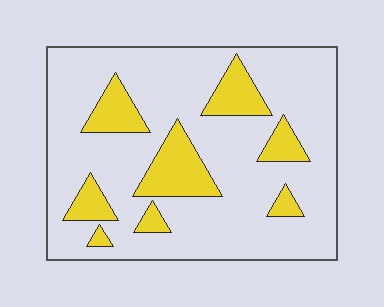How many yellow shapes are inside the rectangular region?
8.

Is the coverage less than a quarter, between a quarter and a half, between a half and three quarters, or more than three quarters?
Less than a quarter.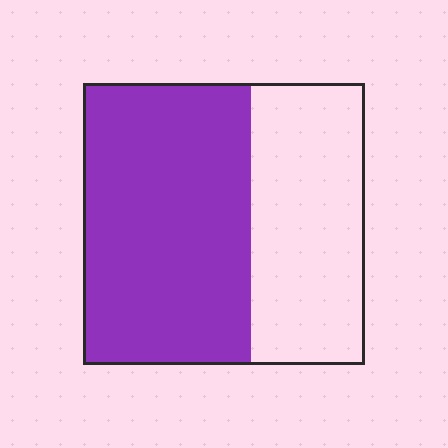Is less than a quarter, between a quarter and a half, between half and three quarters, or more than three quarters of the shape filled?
Between half and three quarters.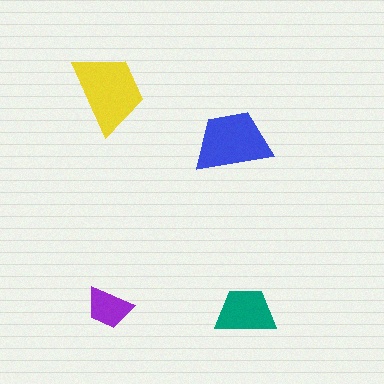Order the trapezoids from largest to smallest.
the yellow one, the blue one, the teal one, the purple one.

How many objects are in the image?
There are 4 objects in the image.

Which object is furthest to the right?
The teal trapezoid is rightmost.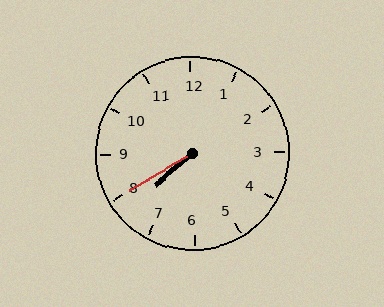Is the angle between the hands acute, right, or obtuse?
It is acute.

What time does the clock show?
7:40.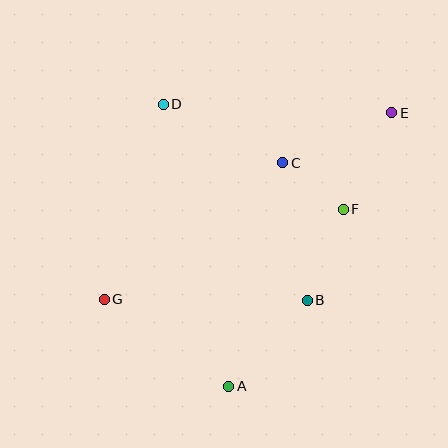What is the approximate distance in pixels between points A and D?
The distance between A and D is approximately 289 pixels.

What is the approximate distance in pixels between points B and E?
The distance between B and E is approximately 205 pixels.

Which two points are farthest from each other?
Points E and G are farthest from each other.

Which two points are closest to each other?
Points C and F are closest to each other.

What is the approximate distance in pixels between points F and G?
The distance between F and G is approximately 256 pixels.